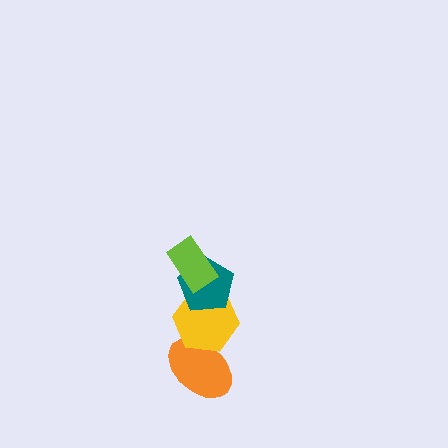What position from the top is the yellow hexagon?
The yellow hexagon is 3rd from the top.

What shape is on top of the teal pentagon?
The lime rectangle is on top of the teal pentagon.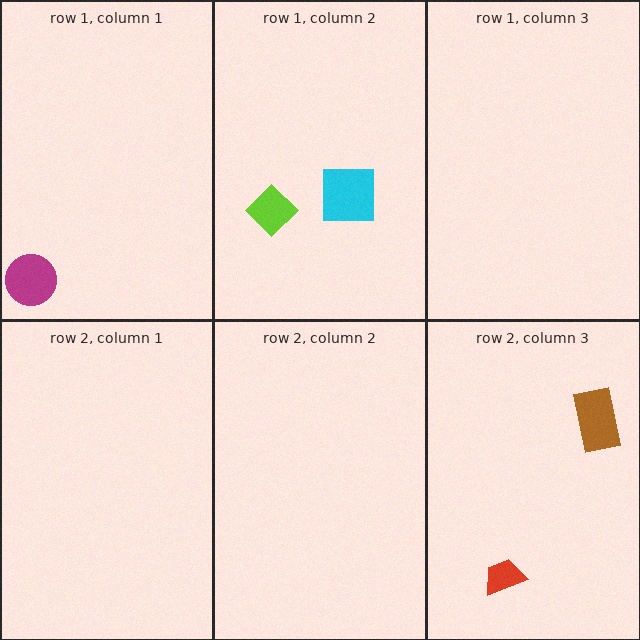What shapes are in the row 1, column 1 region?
The magenta circle.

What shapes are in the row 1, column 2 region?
The lime diamond, the cyan square.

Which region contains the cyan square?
The row 1, column 2 region.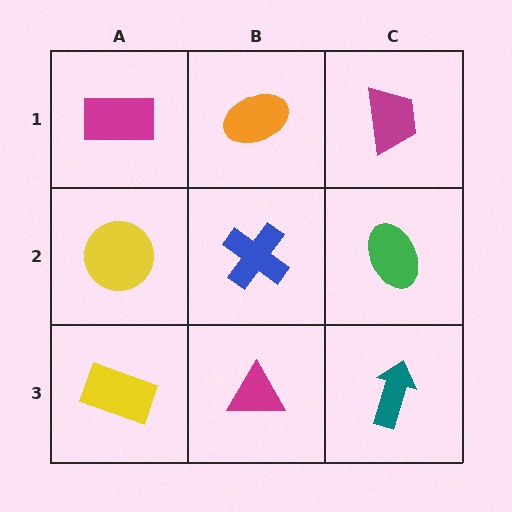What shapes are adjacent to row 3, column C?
A green ellipse (row 2, column C), a magenta triangle (row 3, column B).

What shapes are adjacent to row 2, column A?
A magenta rectangle (row 1, column A), a yellow rectangle (row 3, column A), a blue cross (row 2, column B).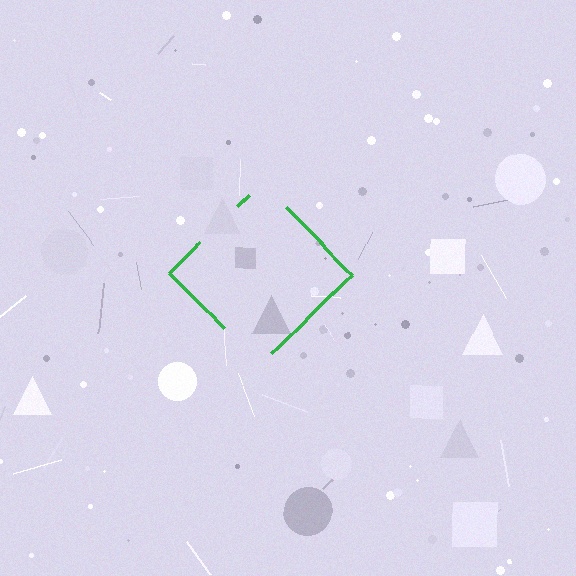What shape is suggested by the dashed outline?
The dashed outline suggests a diamond.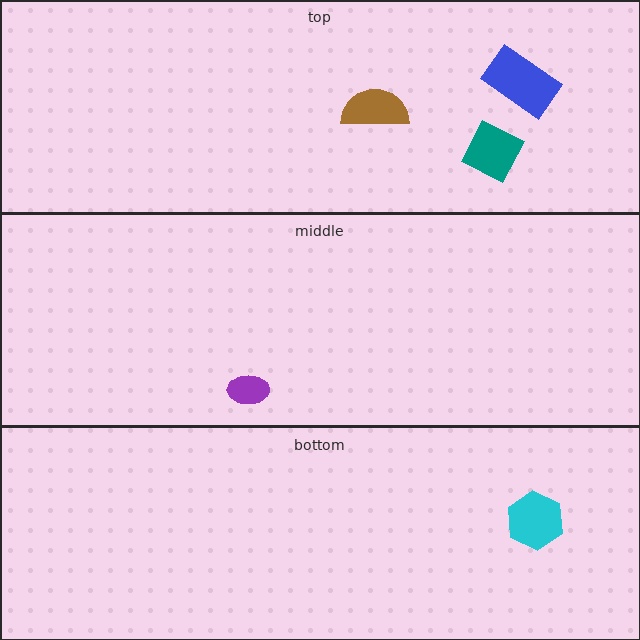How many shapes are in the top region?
3.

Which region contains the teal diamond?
The top region.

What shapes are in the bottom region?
The cyan hexagon.